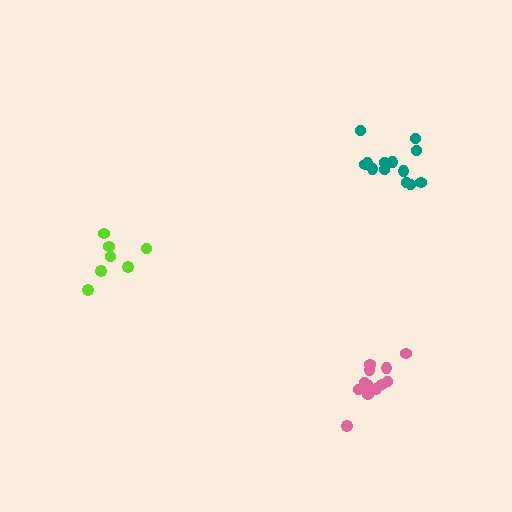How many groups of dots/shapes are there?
There are 3 groups.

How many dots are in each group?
Group 1: 7 dots, Group 2: 13 dots, Group 3: 13 dots (33 total).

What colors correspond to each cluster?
The clusters are colored: lime, pink, teal.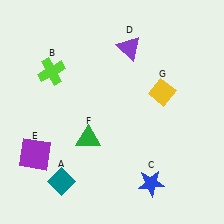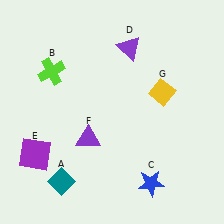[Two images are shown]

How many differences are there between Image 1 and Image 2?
There is 1 difference between the two images.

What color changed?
The triangle (F) changed from green in Image 1 to purple in Image 2.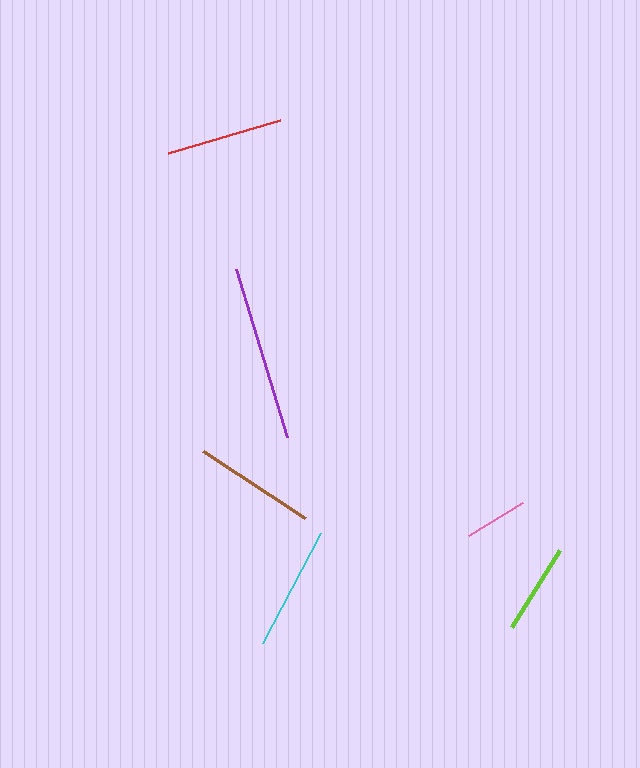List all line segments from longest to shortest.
From longest to shortest: purple, cyan, brown, red, lime, pink.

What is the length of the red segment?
The red segment is approximately 117 pixels long.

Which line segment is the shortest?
The pink line is the shortest at approximately 64 pixels.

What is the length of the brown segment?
The brown segment is approximately 121 pixels long.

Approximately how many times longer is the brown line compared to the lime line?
The brown line is approximately 1.3 times the length of the lime line.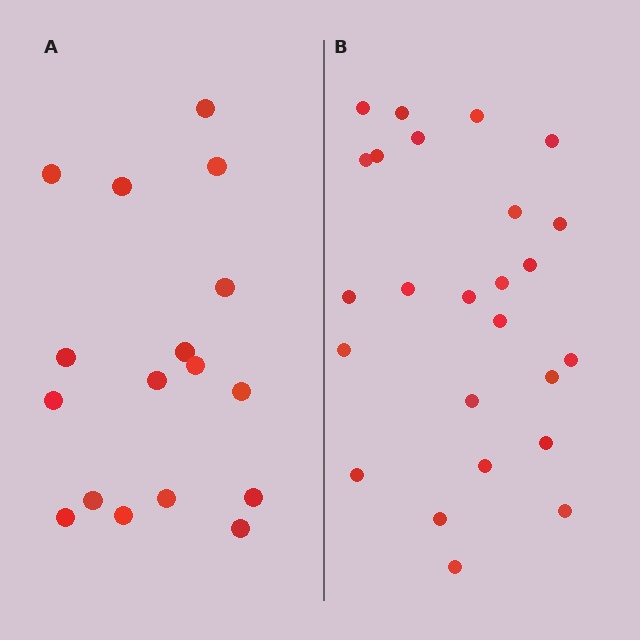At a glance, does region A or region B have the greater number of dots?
Region B (the right region) has more dots.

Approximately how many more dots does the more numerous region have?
Region B has roughly 8 or so more dots than region A.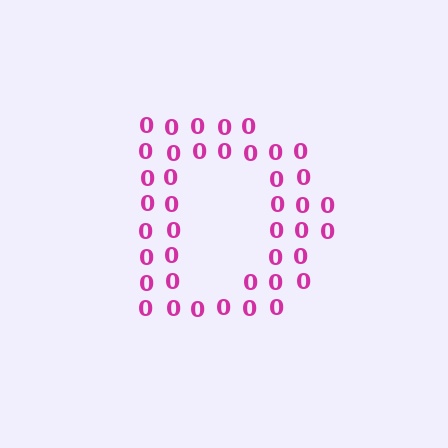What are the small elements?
The small elements are digit 0's.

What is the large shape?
The large shape is the letter D.